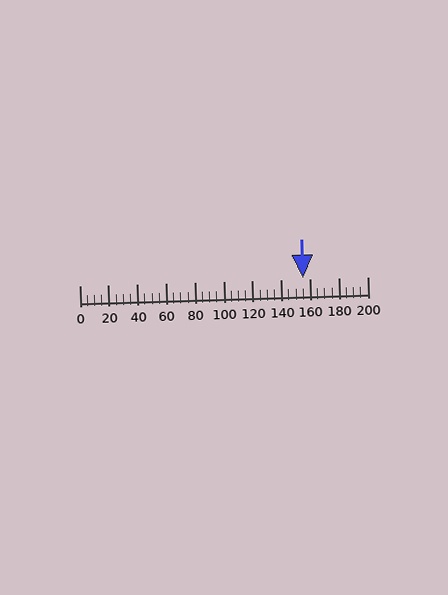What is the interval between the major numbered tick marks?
The major tick marks are spaced 20 units apart.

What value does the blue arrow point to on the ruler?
The blue arrow points to approximately 155.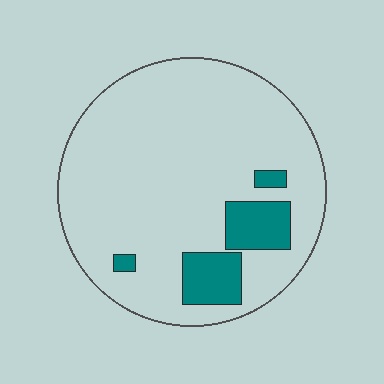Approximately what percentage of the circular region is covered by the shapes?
Approximately 15%.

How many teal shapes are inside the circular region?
4.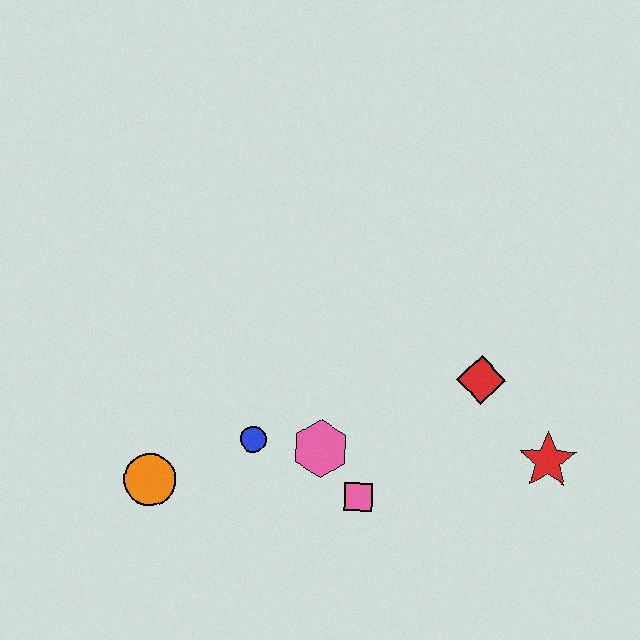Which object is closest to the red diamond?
The red star is closest to the red diamond.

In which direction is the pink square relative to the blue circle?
The pink square is to the right of the blue circle.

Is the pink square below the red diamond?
Yes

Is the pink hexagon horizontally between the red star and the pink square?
No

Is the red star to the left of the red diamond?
No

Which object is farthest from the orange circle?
The red star is farthest from the orange circle.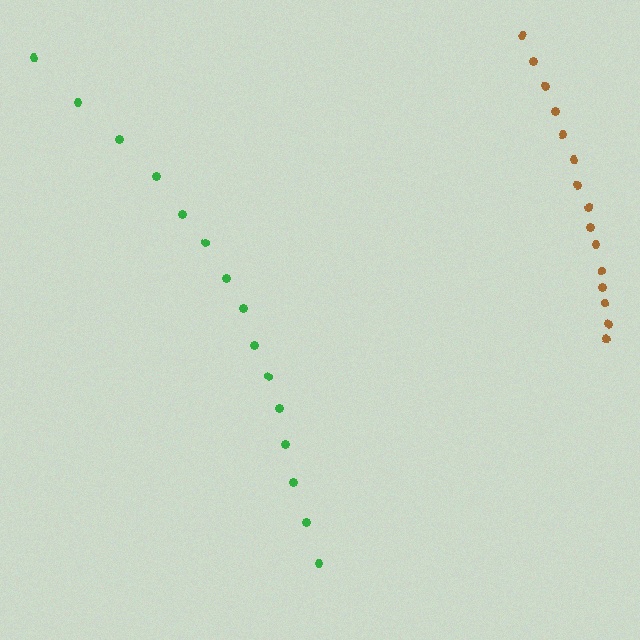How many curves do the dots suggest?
There are 2 distinct paths.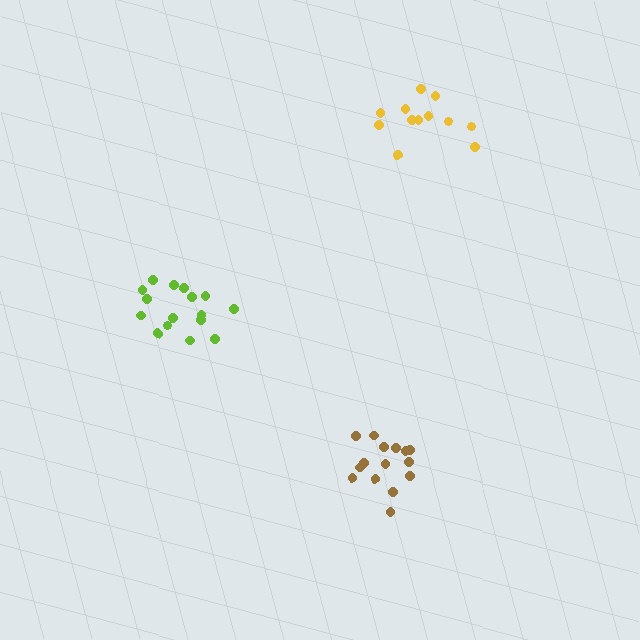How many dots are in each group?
Group 1: 12 dots, Group 2: 16 dots, Group 3: 15 dots (43 total).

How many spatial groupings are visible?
There are 3 spatial groupings.